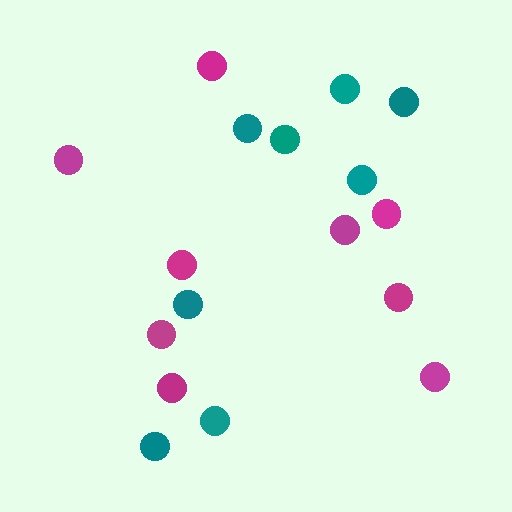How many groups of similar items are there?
There are 2 groups: one group of teal circles (8) and one group of magenta circles (9).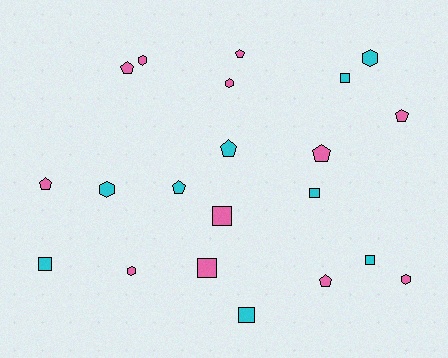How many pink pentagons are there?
There are 6 pink pentagons.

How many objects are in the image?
There are 21 objects.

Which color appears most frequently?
Pink, with 12 objects.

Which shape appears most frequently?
Pentagon, with 8 objects.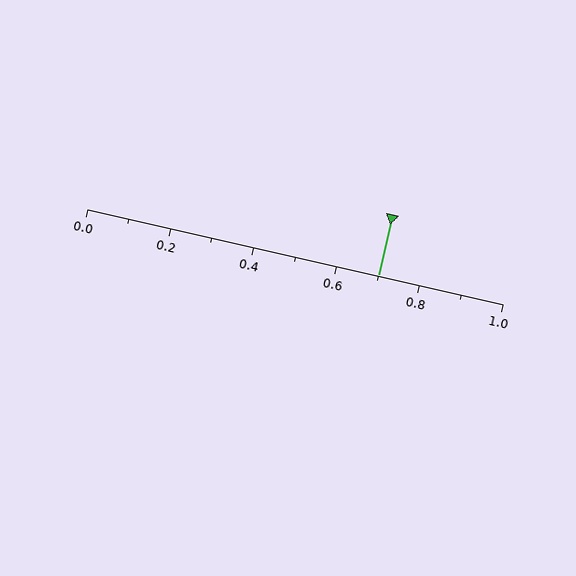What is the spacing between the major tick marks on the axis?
The major ticks are spaced 0.2 apart.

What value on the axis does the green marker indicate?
The marker indicates approximately 0.7.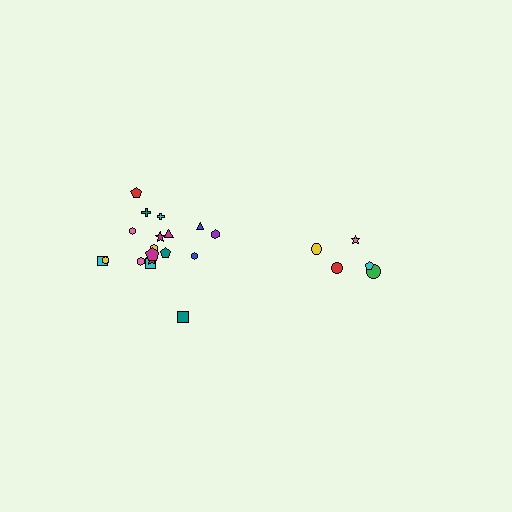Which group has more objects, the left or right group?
The left group.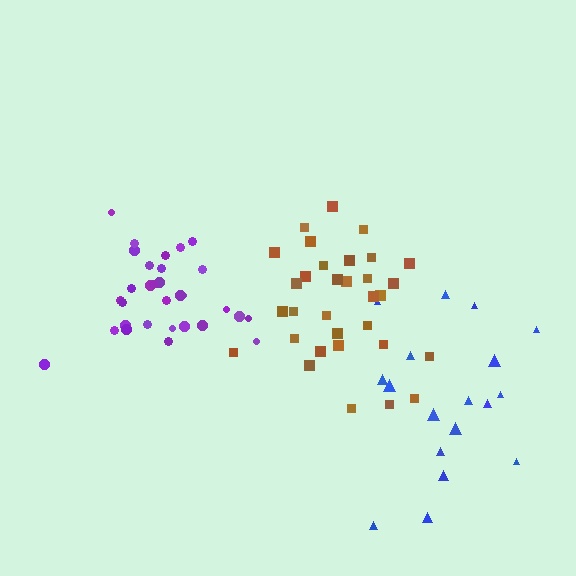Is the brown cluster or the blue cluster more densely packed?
Brown.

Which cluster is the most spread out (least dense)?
Blue.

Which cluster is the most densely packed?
Purple.